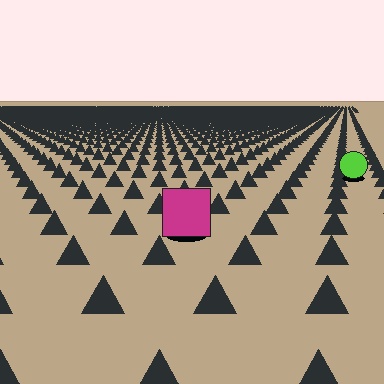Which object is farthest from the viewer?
The lime circle is farthest from the viewer. It appears smaller and the ground texture around it is denser.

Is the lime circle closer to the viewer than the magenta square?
No. The magenta square is closer — you can tell from the texture gradient: the ground texture is coarser near it.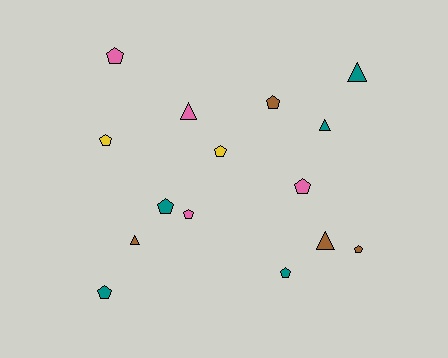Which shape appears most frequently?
Pentagon, with 10 objects.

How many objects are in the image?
There are 15 objects.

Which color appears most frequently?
Teal, with 5 objects.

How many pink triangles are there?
There is 1 pink triangle.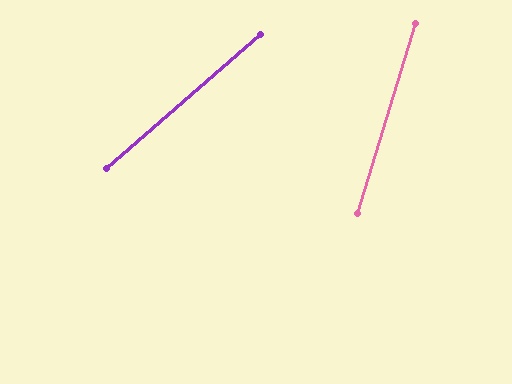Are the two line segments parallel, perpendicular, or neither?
Neither parallel nor perpendicular — they differ by about 32°.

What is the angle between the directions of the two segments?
Approximately 32 degrees.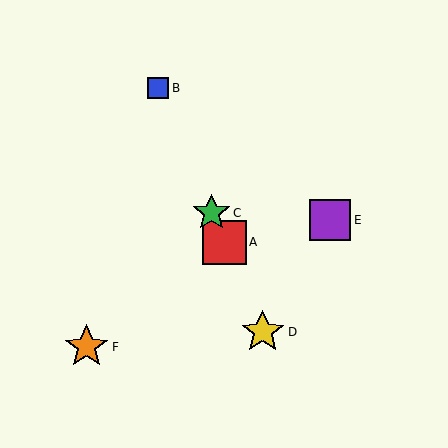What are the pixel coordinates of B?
Object B is at (158, 88).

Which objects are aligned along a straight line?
Objects A, B, C, D are aligned along a straight line.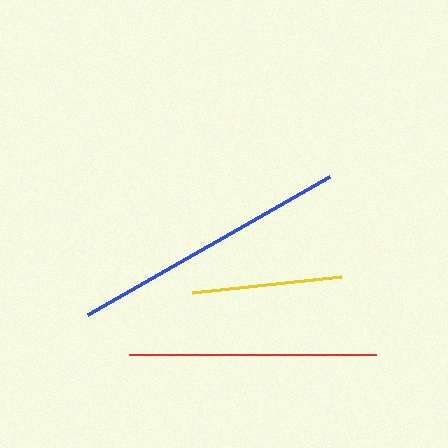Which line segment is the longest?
The blue line is the longest at approximately 279 pixels.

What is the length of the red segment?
The red segment is approximately 247 pixels long.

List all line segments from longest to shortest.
From longest to shortest: blue, red, yellow.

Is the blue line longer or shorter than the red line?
The blue line is longer than the red line.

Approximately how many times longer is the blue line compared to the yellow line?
The blue line is approximately 1.9 times the length of the yellow line.